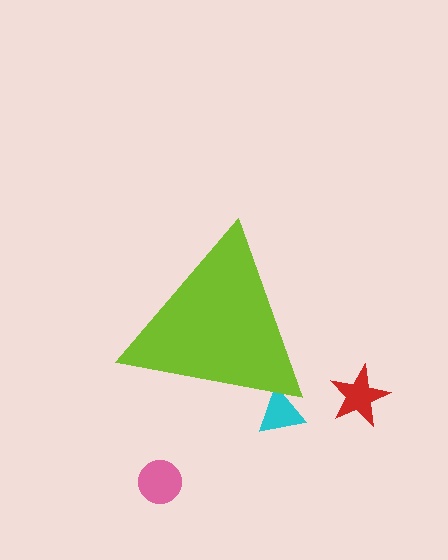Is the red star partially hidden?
No, the red star is fully visible.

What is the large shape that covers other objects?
A lime triangle.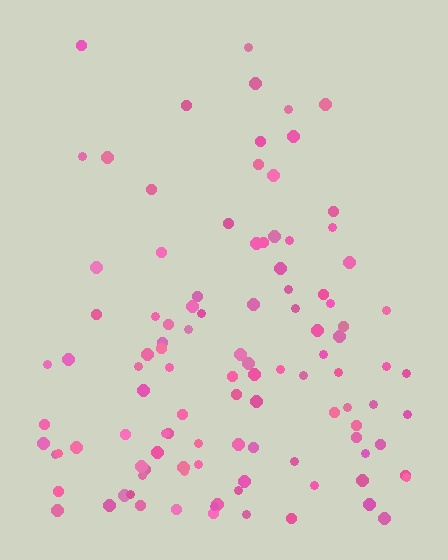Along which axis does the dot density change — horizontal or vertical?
Vertical.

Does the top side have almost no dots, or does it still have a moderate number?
Still a moderate number, just noticeably fewer than the bottom.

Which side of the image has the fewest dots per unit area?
The top.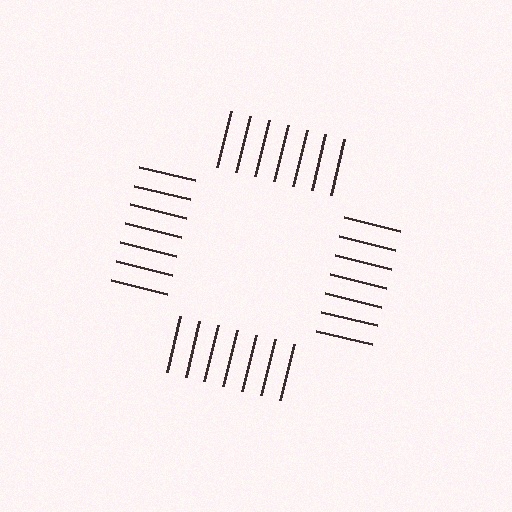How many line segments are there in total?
28 — 7 along each of the 4 edges.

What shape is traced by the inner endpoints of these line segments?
An illusory square — the line segments terminate on its edges but no continuous stroke is drawn.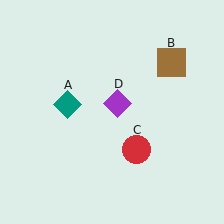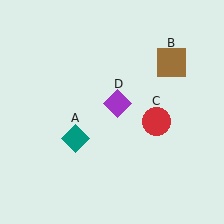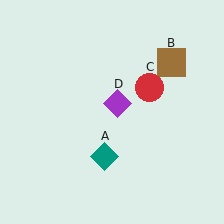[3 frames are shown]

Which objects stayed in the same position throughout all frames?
Brown square (object B) and purple diamond (object D) remained stationary.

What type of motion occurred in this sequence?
The teal diamond (object A), red circle (object C) rotated counterclockwise around the center of the scene.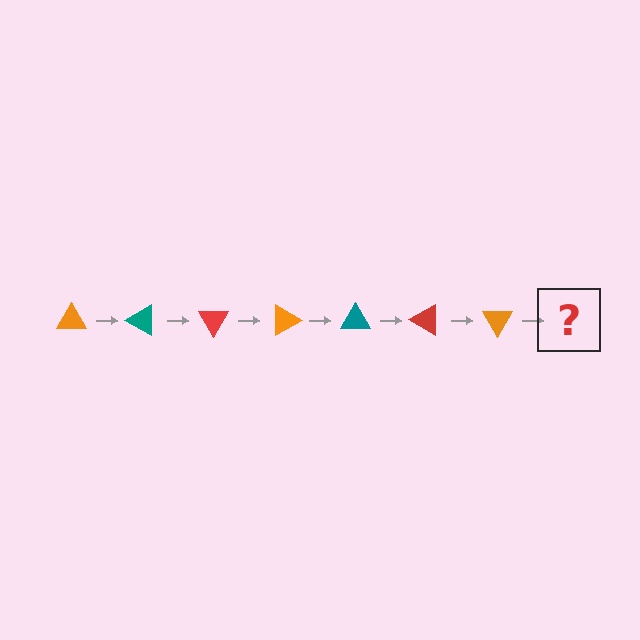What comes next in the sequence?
The next element should be a teal triangle, rotated 210 degrees from the start.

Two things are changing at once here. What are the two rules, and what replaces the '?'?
The two rules are that it rotates 30 degrees each step and the color cycles through orange, teal, and red. The '?' should be a teal triangle, rotated 210 degrees from the start.